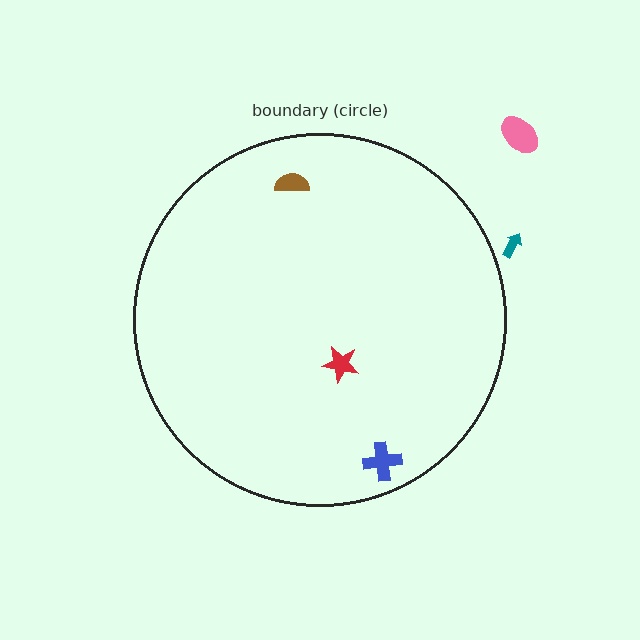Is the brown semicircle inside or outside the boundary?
Inside.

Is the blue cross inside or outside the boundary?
Inside.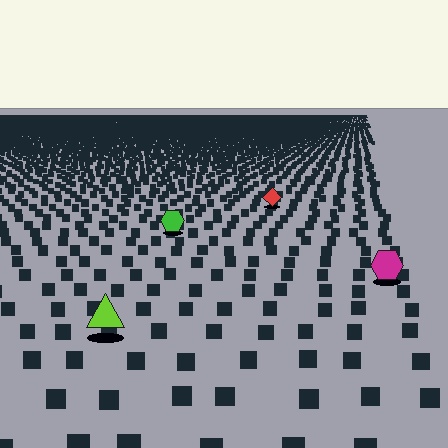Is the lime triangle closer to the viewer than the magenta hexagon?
Yes. The lime triangle is closer — you can tell from the texture gradient: the ground texture is coarser near it.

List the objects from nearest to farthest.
From nearest to farthest: the lime triangle, the magenta hexagon, the green hexagon, the red diamond.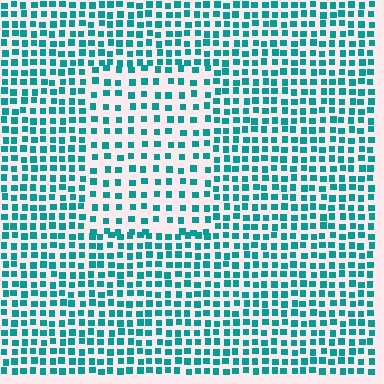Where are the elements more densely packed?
The elements are more densely packed outside the rectangle boundary.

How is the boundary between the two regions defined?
The boundary is defined by a change in element density (approximately 1.7x ratio). All elements are the same color, size, and shape.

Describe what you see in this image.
The image contains small teal elements arranged at two different densities. A rectangle-shaped region is visible where the elements are less densely packed than the surrounding area.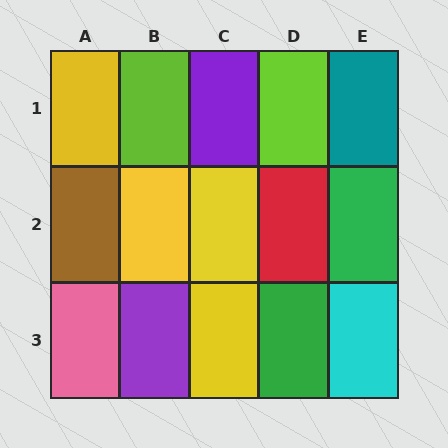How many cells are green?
2 cells are green.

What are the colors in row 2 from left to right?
Brown, yellow, yellow, red, green.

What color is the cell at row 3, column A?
Pink.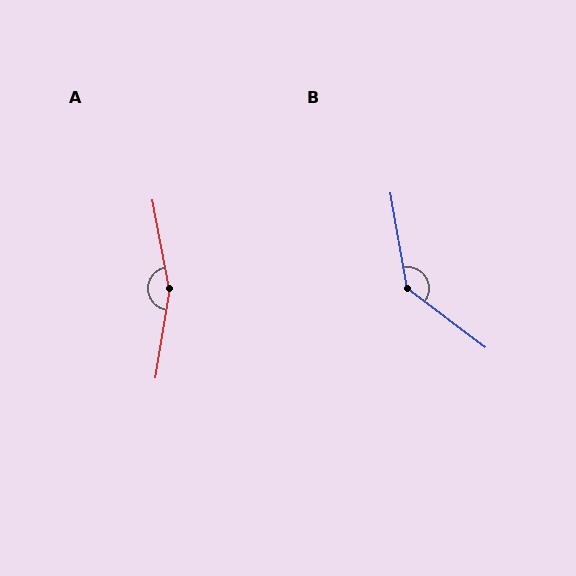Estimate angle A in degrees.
Approximately 160 degrees.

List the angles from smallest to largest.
B (137°), A (160°).